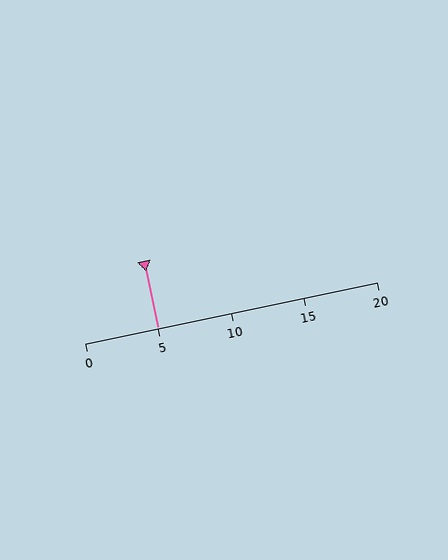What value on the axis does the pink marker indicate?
The marker indicates approximately 5.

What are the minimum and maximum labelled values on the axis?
The axis runs from 0 to 20.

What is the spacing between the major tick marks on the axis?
The major ticks are spaced 5 apart.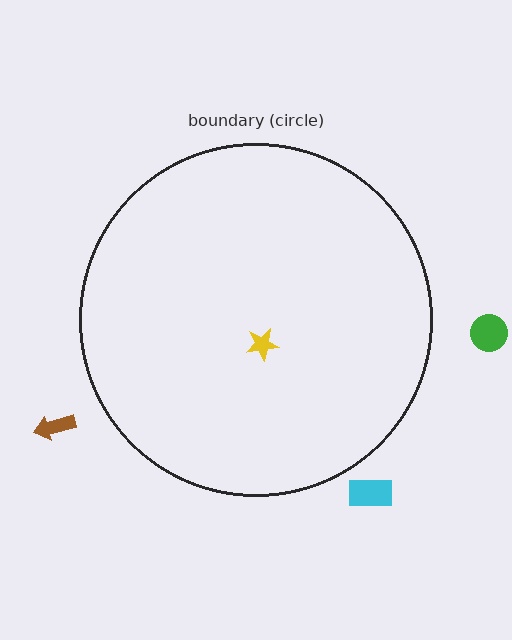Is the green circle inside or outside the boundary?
Outside.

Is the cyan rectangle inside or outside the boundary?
Outside.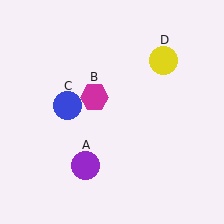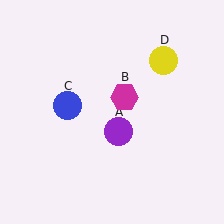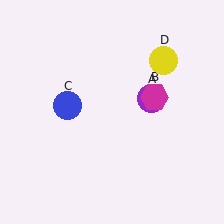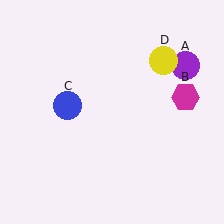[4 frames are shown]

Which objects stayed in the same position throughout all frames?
Blue circle (object C) and yellow circle (object D) remained stationary.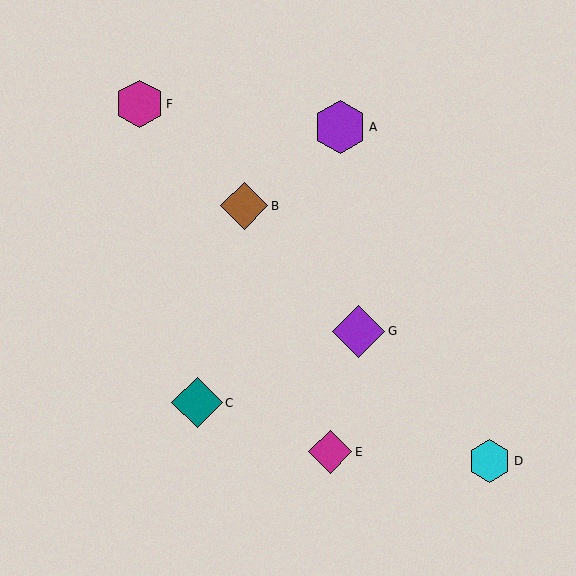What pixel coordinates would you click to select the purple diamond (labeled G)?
Click at (359, 331) to select the purple diamond G.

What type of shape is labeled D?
Shape D is a cyan hexagon.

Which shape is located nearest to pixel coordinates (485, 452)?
The cyan hexagon (labeled D) at (490, 461) is nearest to that location.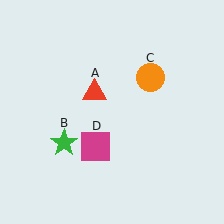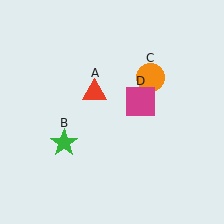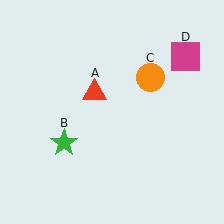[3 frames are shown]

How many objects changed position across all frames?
1 object changed position: magenta square (object D).